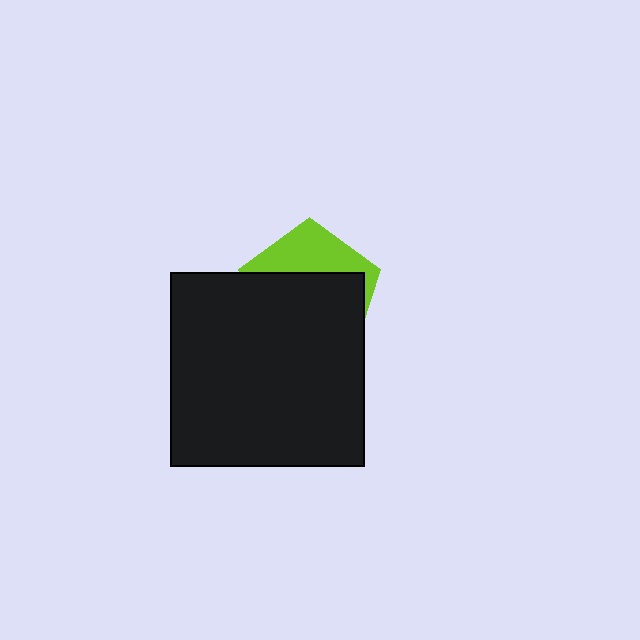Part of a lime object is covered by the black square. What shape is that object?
It is a pentagon.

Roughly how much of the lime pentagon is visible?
A small part of it is visible (roughly 32%).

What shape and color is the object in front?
The object in front is a black square.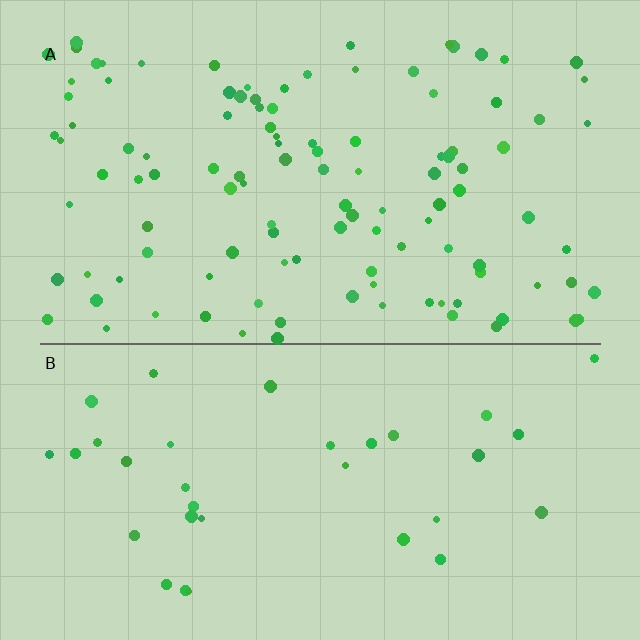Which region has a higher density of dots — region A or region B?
A (the top).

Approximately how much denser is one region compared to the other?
Approximately 3.3× — region A over region B.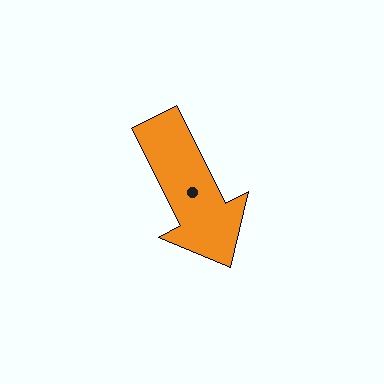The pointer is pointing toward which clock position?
Roughly 5 o'clock.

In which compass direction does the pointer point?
Southeast.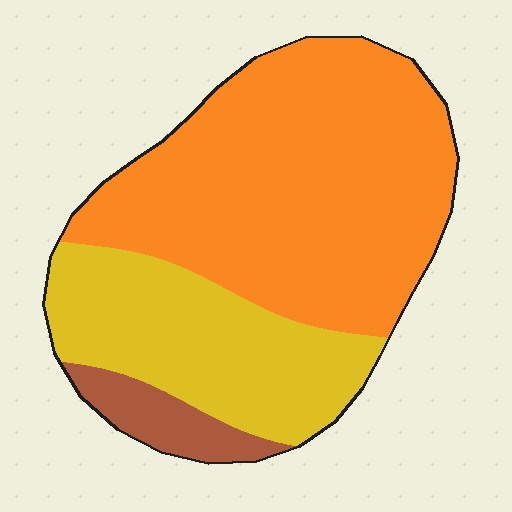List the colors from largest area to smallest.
From largest to smallest: orange, yellow, brown.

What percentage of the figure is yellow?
Yellow covers roughly 30% of the figure.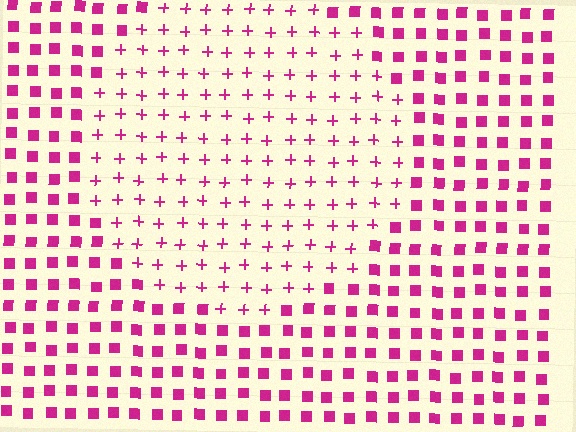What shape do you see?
I see a circle.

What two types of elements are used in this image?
The image uses plus signs inside the circle region and squares outside it.